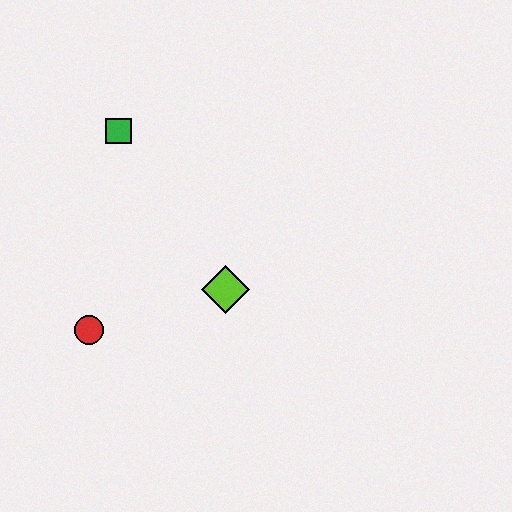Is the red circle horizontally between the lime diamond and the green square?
No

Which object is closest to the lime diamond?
The red circle is closest to the lime diamond.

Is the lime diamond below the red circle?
No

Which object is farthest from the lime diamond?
The green square is farthest from the lime diamond.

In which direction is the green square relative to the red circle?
The green square is above the red circle.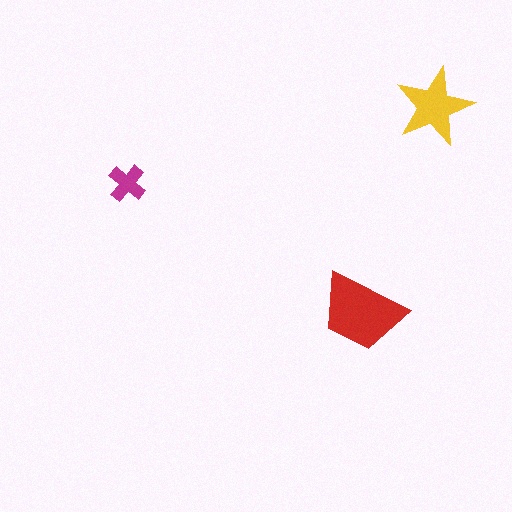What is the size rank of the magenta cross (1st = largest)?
3rd.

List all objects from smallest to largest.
The magenta cross, the yellow star, the red trapezoid.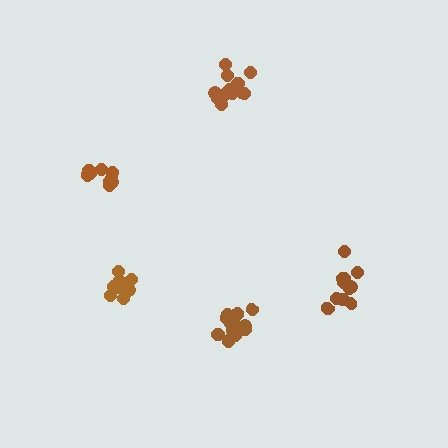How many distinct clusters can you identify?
There are 5 distinct clusters.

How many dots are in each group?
Group 1: 9 dots, Group 2: 11 dots, Group 3: 14 dots, Group 4: 10 dots, Group 5: 14 dots (58 total).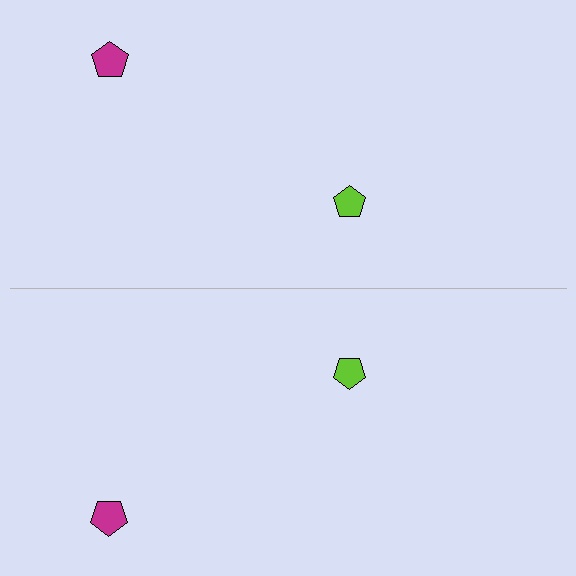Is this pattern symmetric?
Yes, this pattern has bilateral (reflection) symmetry.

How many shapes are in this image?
There are 4 shapes in this image.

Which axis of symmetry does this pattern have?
The pattern has a horizontal axis of symmetry running through the center of the image.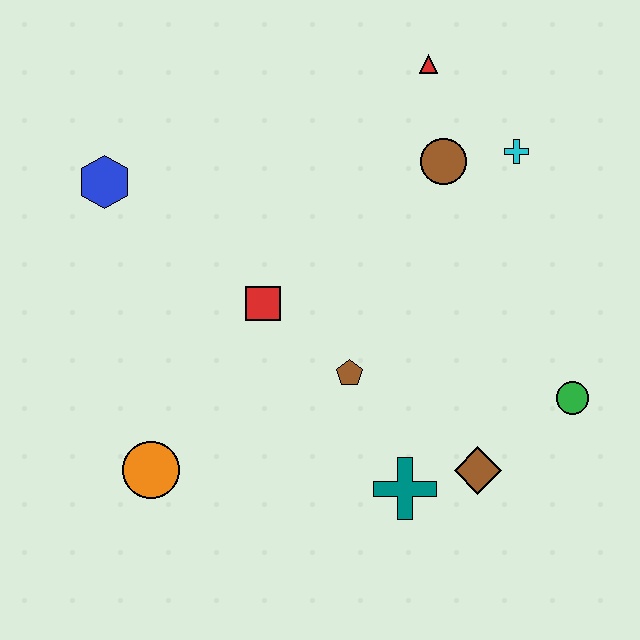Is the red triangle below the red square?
No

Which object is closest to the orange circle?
The red square is closest to the orange circle.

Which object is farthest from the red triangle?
The orange circle is farthest from the red triangle.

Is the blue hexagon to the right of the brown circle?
No